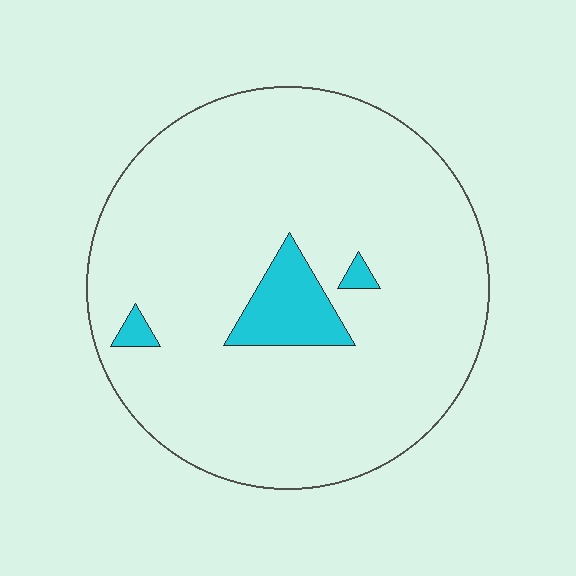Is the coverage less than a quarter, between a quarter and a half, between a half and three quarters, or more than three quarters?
Less than a quarter.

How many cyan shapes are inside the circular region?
3.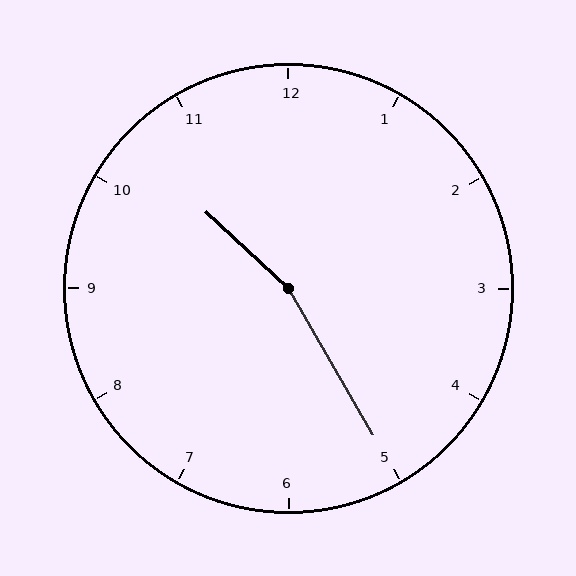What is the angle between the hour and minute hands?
Approximately 162 degrees.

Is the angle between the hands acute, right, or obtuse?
It is obtuse.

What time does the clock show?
10:25.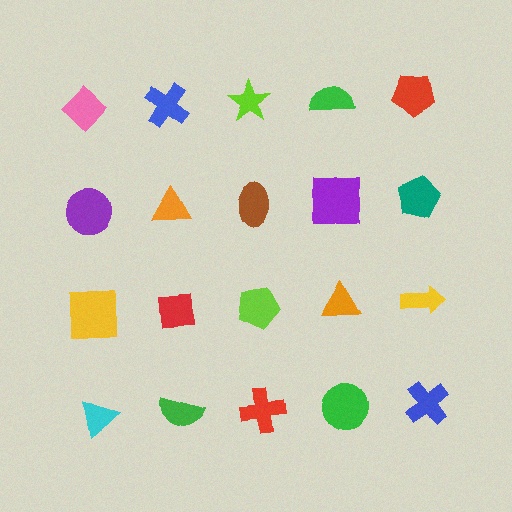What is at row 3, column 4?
An orange triangle.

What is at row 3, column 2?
A red square.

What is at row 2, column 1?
A purple circle.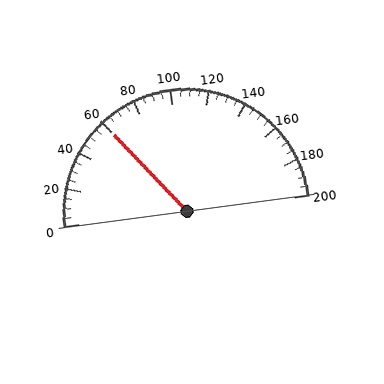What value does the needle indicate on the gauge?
The needle indicates approximately 60.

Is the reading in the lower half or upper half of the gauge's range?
The reading is in the lower half of the range (0 to 200).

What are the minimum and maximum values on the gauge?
The gauge ranges from 0 to 200.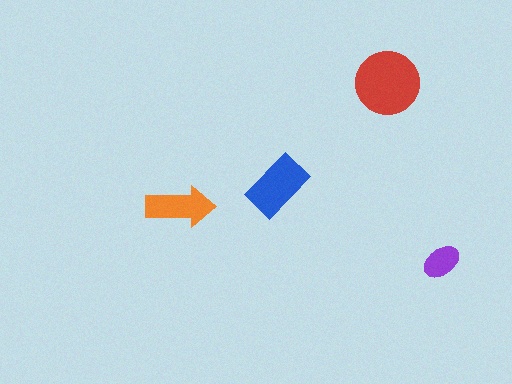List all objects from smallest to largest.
The purple ellipse, the orange arrow, the blue rectangle, the red circle.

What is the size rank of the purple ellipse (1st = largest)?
4th.